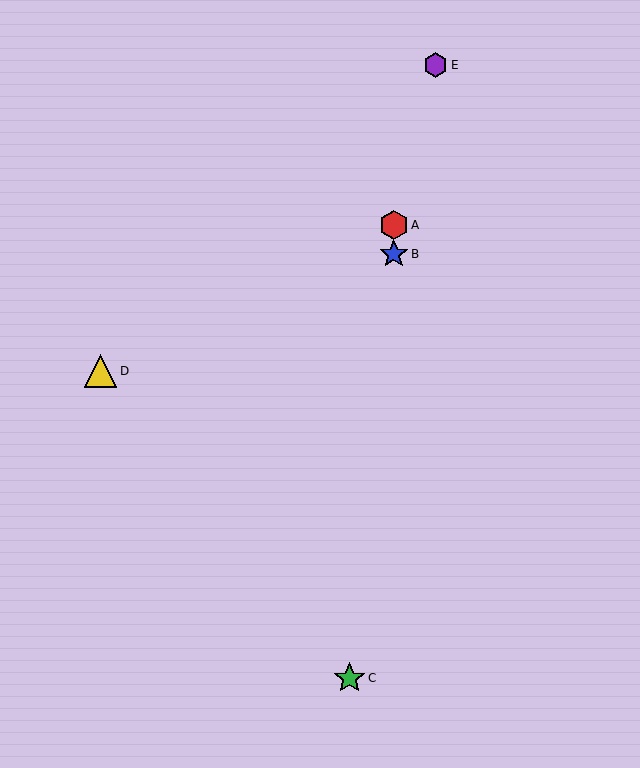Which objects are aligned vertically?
Objects A, B are aligned vertically.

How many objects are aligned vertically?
2 objects (A, B) are aligned vertically.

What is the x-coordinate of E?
Object E is at x≈436.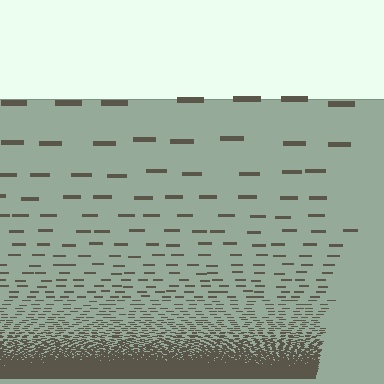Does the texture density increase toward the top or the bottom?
Density increases toward the bottom.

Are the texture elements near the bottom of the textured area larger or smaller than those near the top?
Smaller. The gradient is inverted — elements near the bottom are smaller and denser.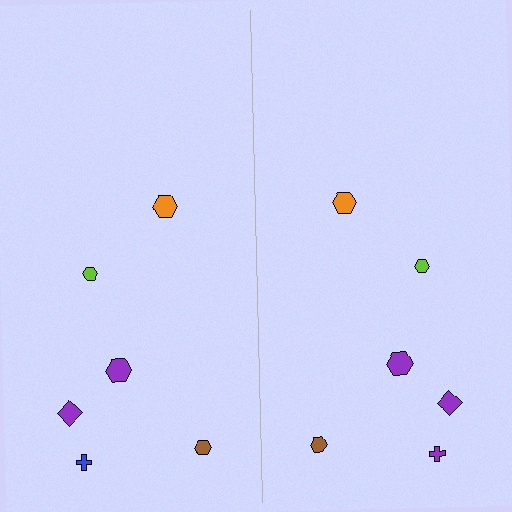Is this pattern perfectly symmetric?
No, the pattern is not perfectly symmetric. The purple cross on the right side breaks the symmetry — its mirror counterpart is blue.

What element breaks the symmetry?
The purple cross on the right side breaks the symmetry — its mirror counterpart is blue.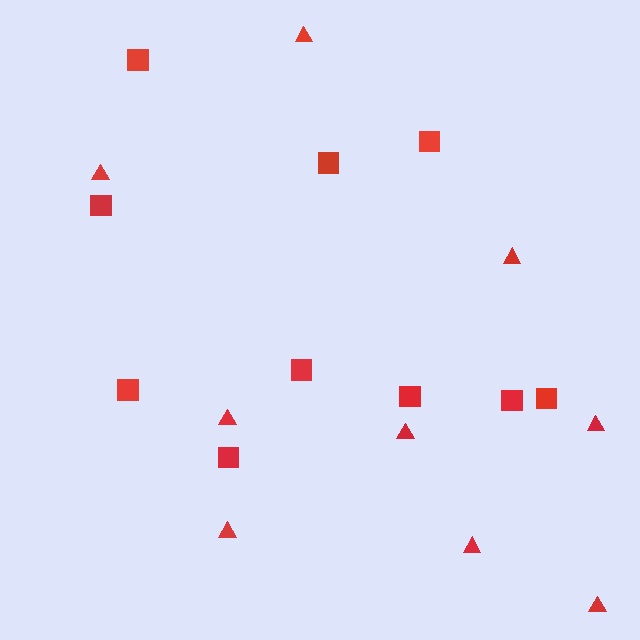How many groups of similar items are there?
There are 2 groups: one group of squares (10) and one group of triangles (9).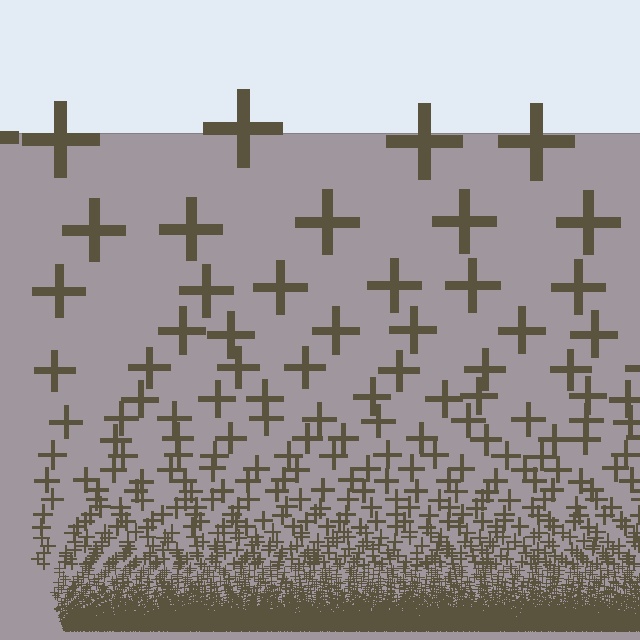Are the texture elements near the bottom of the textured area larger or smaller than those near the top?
Smaller. The gradient is inverted — elements near the bottom are smaller and denser.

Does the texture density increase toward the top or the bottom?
Density increases toward the bottom.